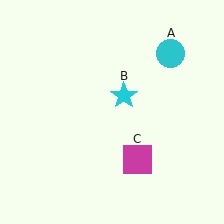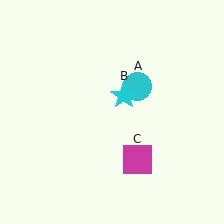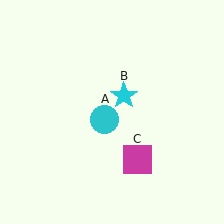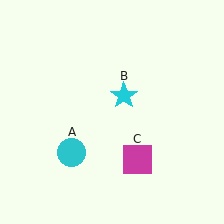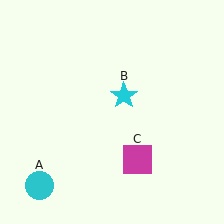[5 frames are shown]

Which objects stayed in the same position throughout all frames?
Cyan star (object B) and magenta square (object C) remained stationary.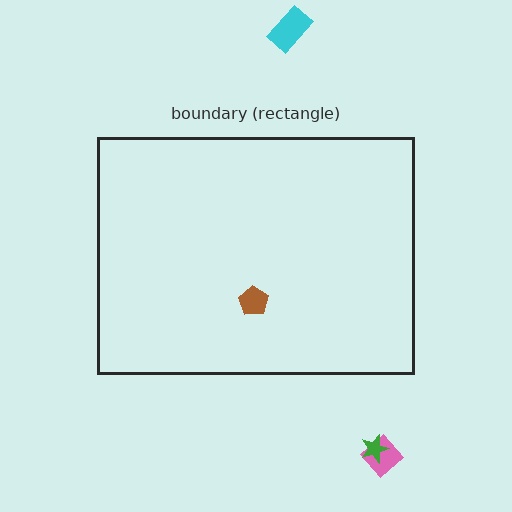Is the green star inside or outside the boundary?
Outside.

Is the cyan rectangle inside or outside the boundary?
Outside.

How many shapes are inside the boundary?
1 inside, 3 outside.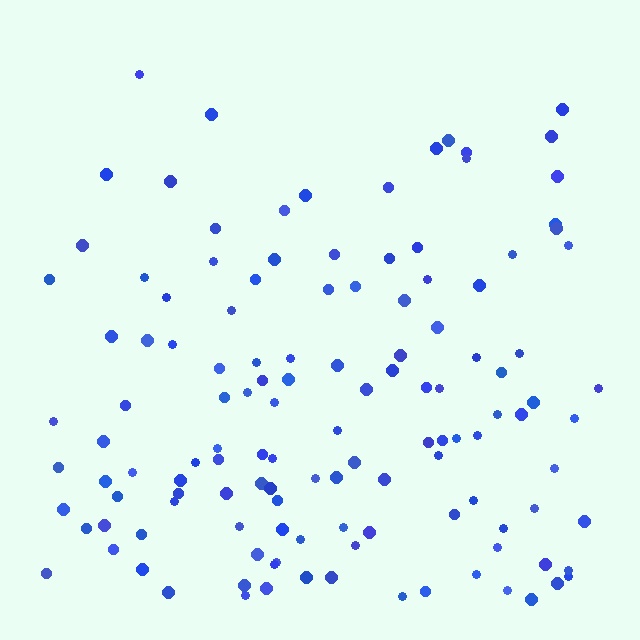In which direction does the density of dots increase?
From top to bottom, with the bottom side densest.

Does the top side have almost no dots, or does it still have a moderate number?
Still a moderate number, just noticeably fewer than the bottom.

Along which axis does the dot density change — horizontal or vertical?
Vertical.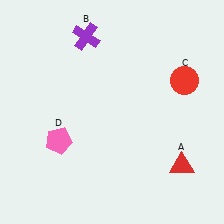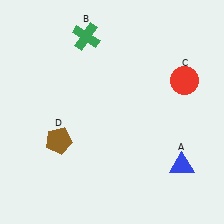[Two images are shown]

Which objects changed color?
A changed from red to blue. B changed from purple to green. D changed from pink to brown.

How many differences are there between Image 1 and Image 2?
There are 3 differences between the two images.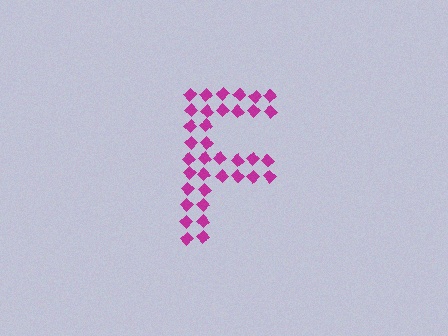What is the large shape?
The large shape is the letter F.